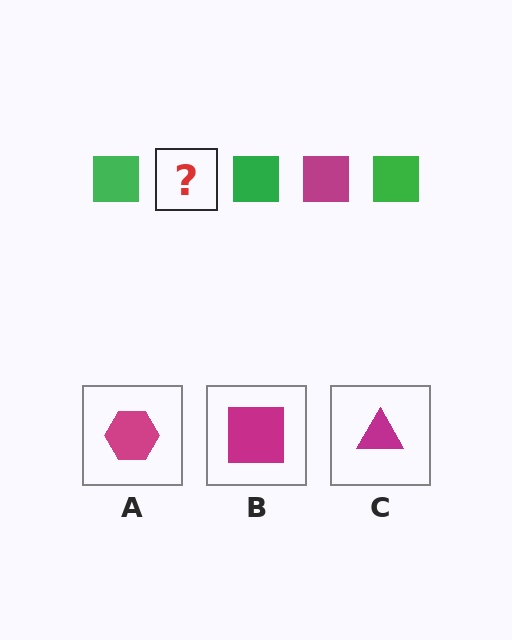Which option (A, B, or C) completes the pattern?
B.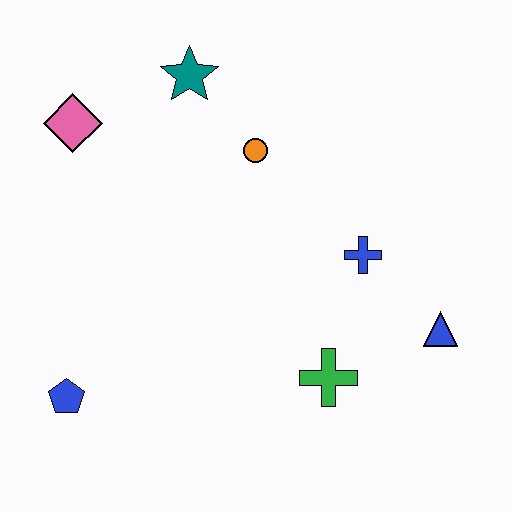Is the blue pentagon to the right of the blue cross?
No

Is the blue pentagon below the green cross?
Yes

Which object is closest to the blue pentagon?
The green cross is closest to the blue pentagon.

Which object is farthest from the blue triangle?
The pink diamond is farthest from the blue triangle.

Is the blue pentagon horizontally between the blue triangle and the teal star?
No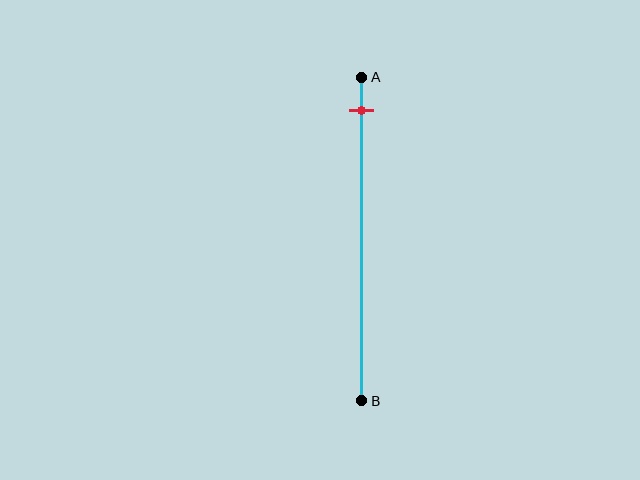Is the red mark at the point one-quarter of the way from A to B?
No, the mark is at about 10% from A, not at the 25% one-quarter point.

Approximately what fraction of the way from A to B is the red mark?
The red mark is approximately 10% of the way from A to B.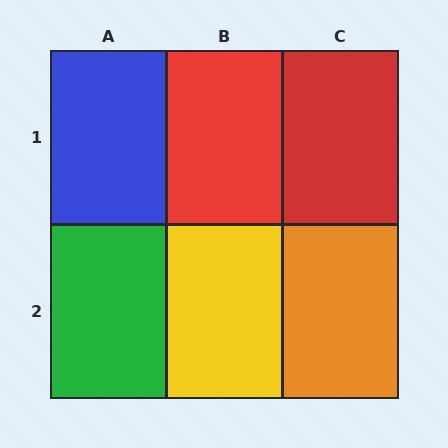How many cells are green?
1 cell is green.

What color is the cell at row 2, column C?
Orange.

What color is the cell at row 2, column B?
Yellow.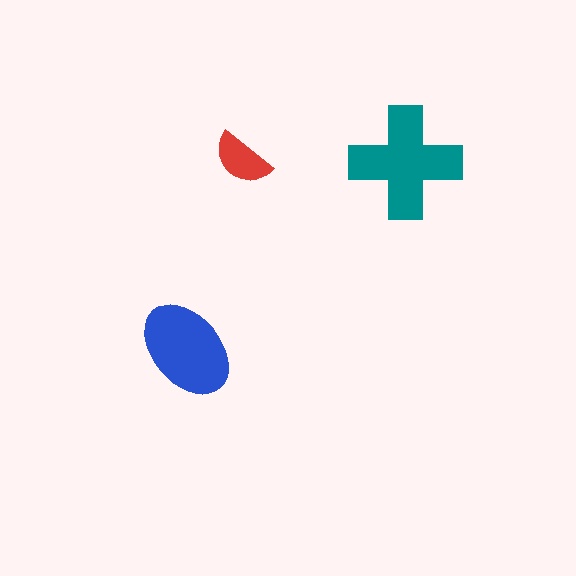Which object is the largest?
The teal cross.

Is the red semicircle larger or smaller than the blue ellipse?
Smaller.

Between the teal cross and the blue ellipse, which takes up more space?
The teal cross.